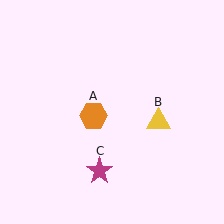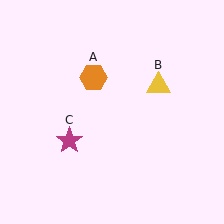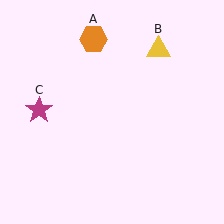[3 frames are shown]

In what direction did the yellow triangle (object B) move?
The yellow triangle (object B) moved up.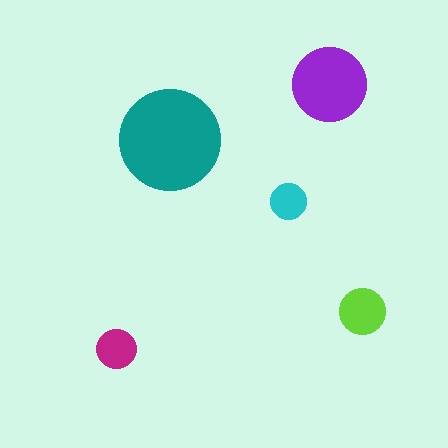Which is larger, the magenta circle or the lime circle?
The lime one.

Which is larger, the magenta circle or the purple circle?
The purple one.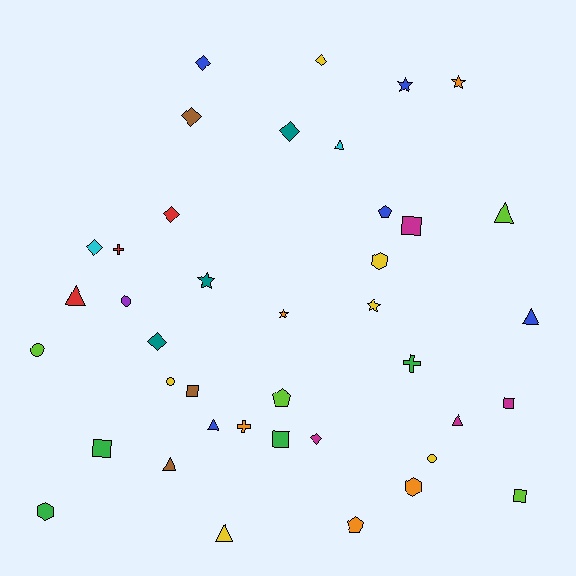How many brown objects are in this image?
There are 3 brown objects.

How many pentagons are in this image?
There are 3 pentagons.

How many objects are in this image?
There are 40 objects.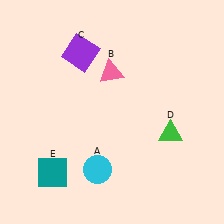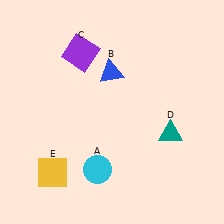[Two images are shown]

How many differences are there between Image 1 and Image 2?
There are 3 differences between the two images.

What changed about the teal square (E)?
In Image 1, E is teal. In Image 2, it changed to yellow.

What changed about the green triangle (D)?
In Image 1, D is green. In Image 2, it changed to teal.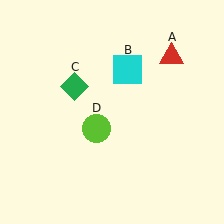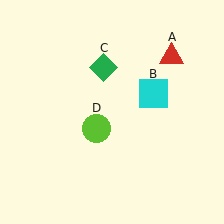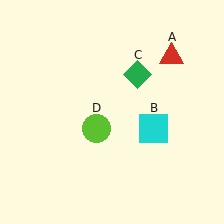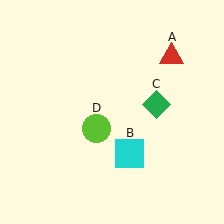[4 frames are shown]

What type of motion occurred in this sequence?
The cyan square (object B), green diamond (object C) rotated clockwise around the center of the scene.